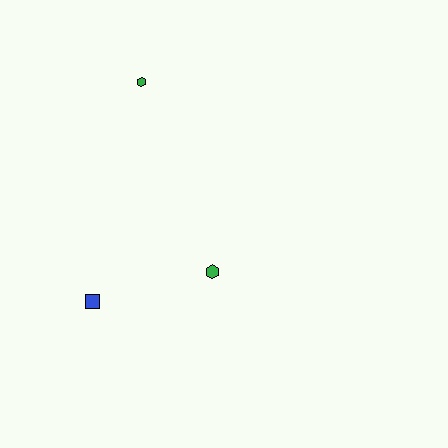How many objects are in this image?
There are 3 objects.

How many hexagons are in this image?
There are 2 hexagons.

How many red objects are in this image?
There are no red objects.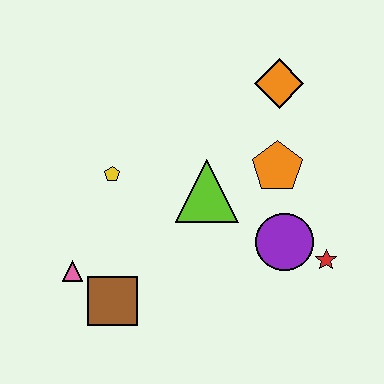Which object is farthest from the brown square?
The orange diamond is farthest from the brown square.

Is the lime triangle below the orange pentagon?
Yes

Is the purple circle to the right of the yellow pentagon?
Yes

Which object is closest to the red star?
The purple circle is closest to the red star.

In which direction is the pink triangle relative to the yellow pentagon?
The pink triangle is below the yellow pentagon.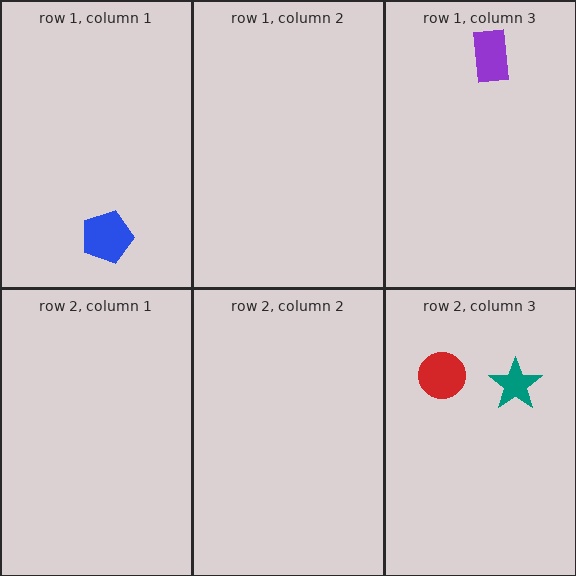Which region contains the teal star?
The row 2, column 3 region.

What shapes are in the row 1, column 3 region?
The purple rectangle.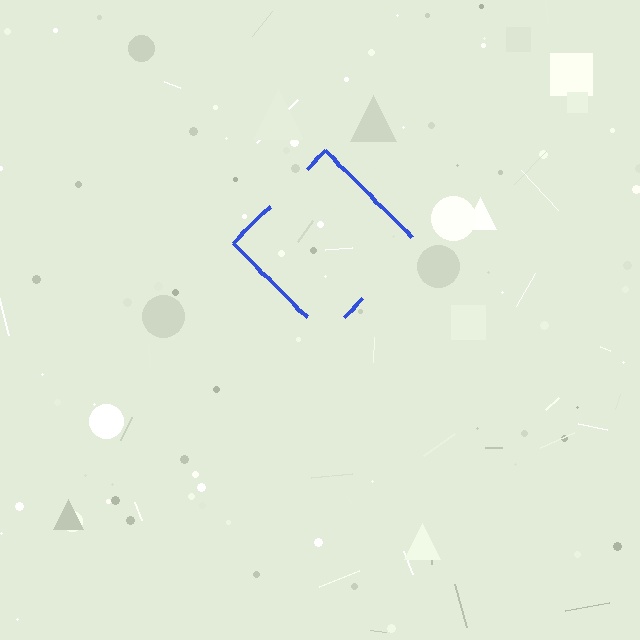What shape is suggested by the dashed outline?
The dashed outline suggests a diamond.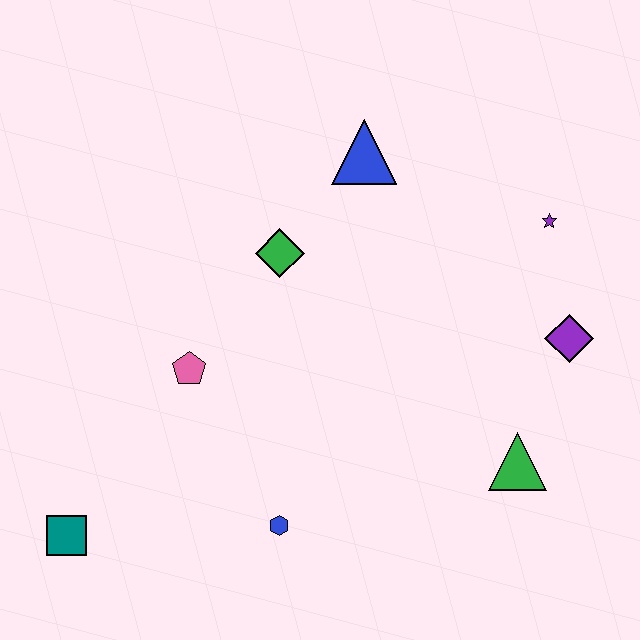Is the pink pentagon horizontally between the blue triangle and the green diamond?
No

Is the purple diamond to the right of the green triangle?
Yes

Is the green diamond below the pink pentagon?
No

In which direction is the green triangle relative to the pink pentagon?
The green triangle is to the right of the pink pentagon.